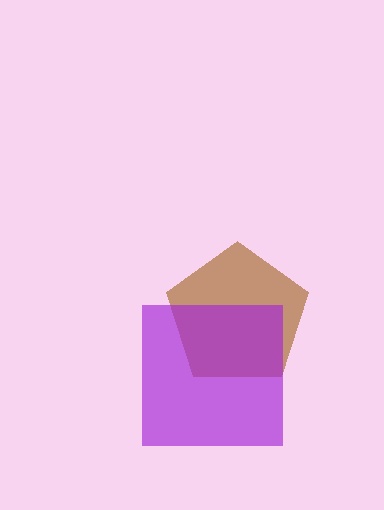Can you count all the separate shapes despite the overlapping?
Yes, there are 2 separate shapes.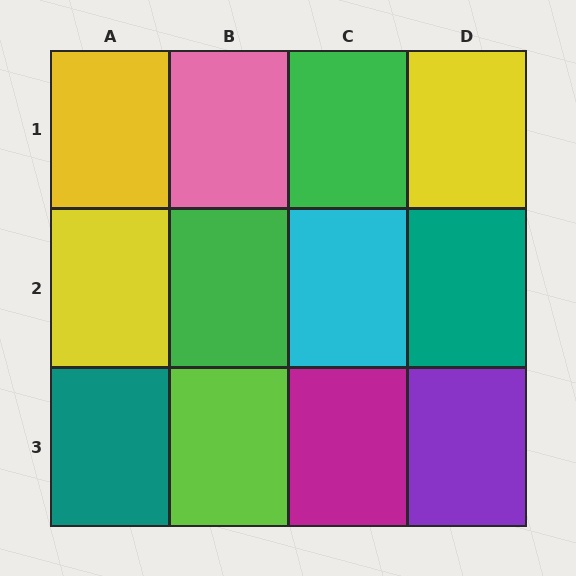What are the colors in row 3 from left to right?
Teal, lime, magenta, purple.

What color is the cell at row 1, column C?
Green.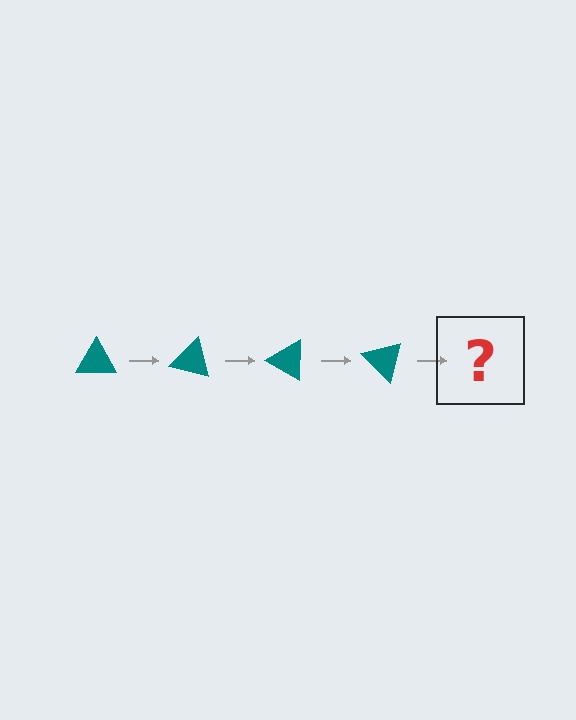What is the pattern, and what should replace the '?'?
The pattern is that the triangle rotates 15 degrees each step. The '?' should be a teal triangle rotated 60 degrees.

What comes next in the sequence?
The next element should be a teal triangle rotated 60 degrees.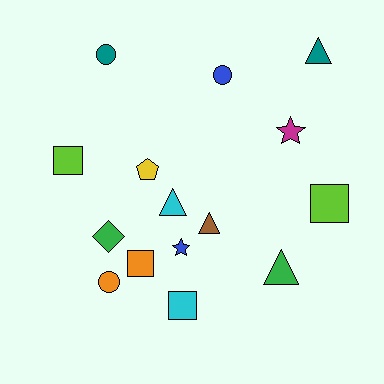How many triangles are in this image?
There are 4 triangles.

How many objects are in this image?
There are 15 objects.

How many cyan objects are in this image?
There are 2 cyan objects.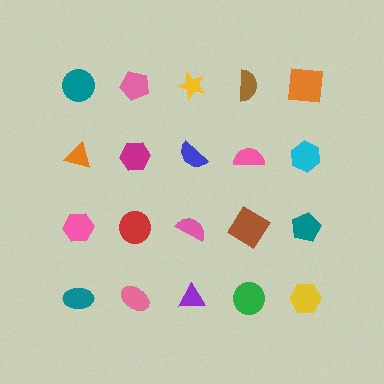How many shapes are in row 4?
5 shapes.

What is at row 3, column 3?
A pink semicircle.